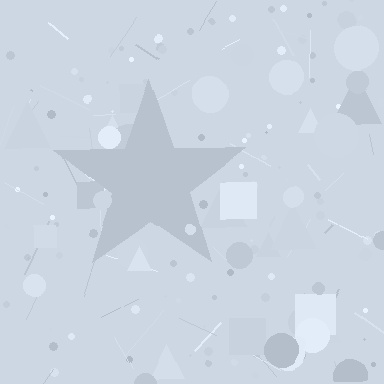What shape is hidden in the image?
A star is hidden in the image.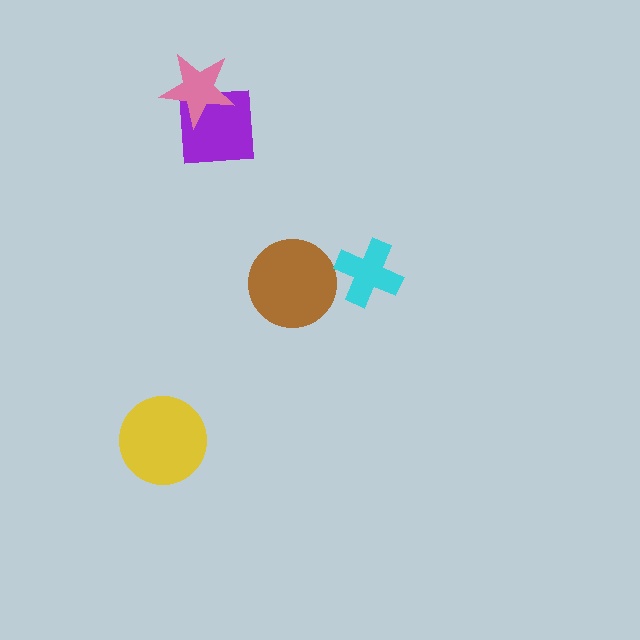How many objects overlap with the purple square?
1 object overlaps with the purple square.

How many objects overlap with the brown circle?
0 objects overlap with the brown circle.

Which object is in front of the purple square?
The pink star is in front of the purple square.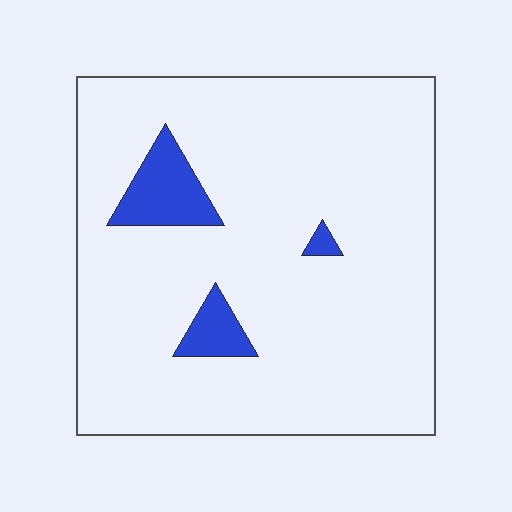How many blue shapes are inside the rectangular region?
3.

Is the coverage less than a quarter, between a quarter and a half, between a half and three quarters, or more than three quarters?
Less than a quarter.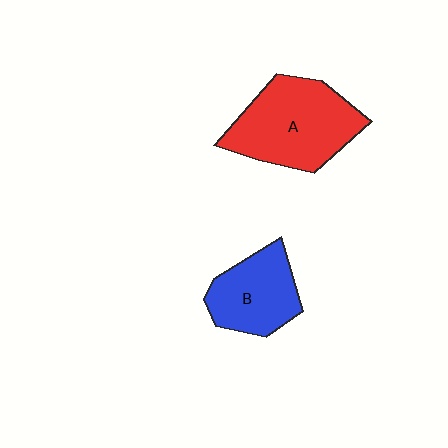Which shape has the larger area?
Shape A (red).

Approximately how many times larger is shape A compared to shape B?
Approximately 1.5 times.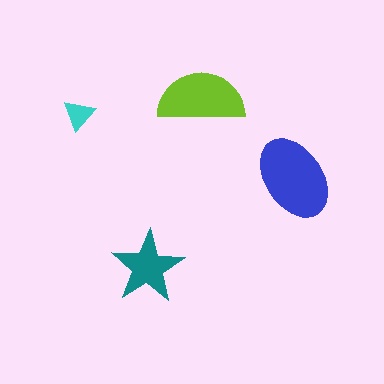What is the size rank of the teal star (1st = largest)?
3rd.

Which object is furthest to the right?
The blue ellipse is rightmost.